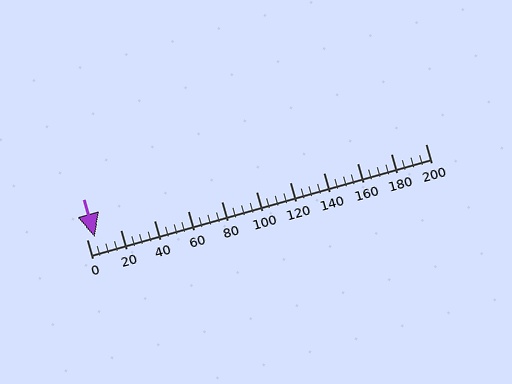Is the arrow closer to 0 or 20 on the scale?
The arrow is closer to 0.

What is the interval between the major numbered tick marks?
The major tick marks are spaced 20 units apart.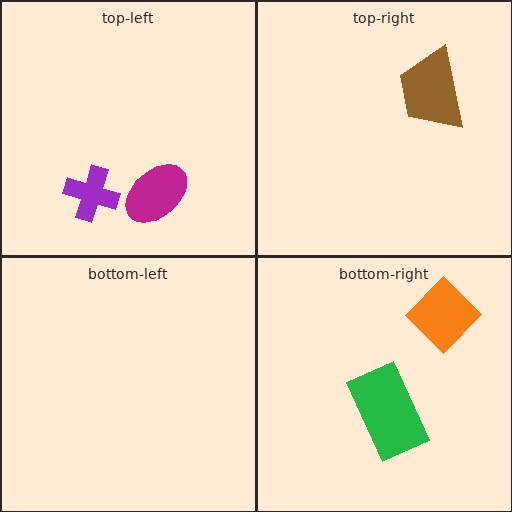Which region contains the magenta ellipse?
The top-left region.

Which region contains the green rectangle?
The bottom-right region.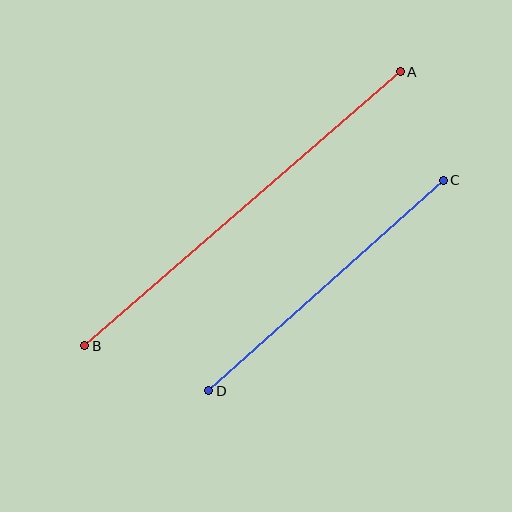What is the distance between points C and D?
The distance is approximately 315 pixels.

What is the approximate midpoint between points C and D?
The midpoint is at approximately (326, 285) pixels.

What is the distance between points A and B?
The distance is approximately 418 pixels.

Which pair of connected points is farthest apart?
Points A and B are farthest apart.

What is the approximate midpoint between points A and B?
The midpoint is at approximately (242, 209) pixels.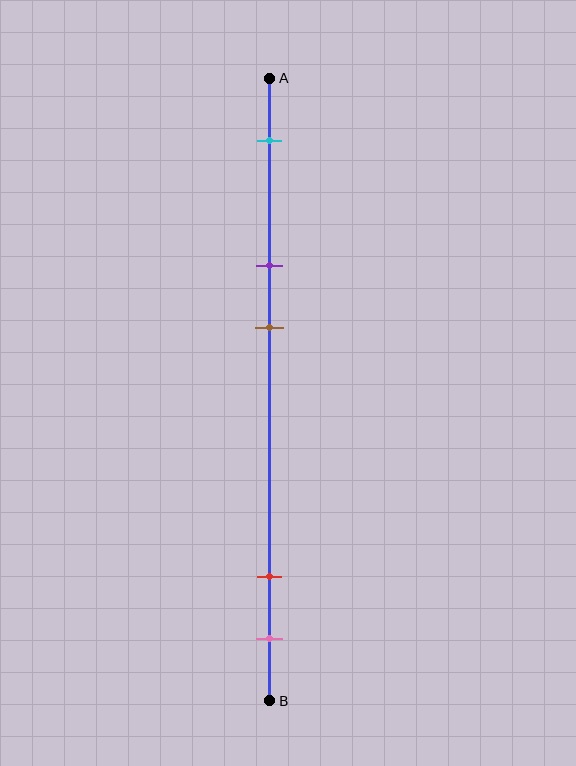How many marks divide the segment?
There are 5 marks dividing the segment.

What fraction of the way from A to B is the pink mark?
The pink mark is approximately 90% (0.9) of the way from A to B.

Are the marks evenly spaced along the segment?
No, the marks are not evenly spaced.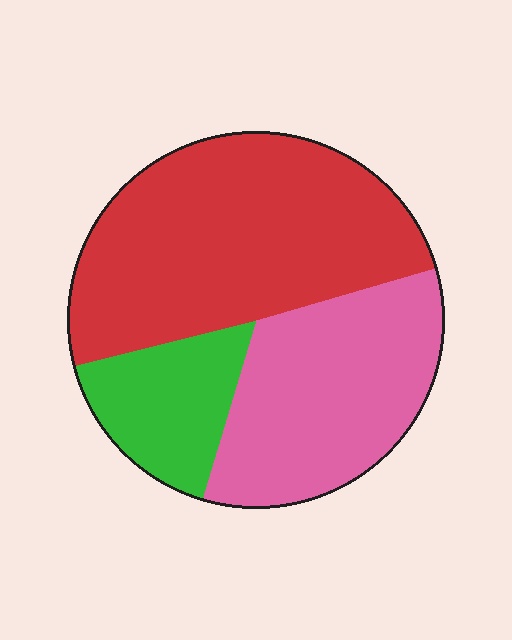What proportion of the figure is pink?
Pink covers 34% of the figure.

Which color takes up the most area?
Red, at roughly 50%.